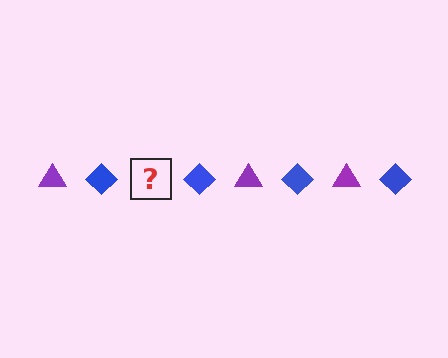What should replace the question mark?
The question mark should be replaced with a purple triangle.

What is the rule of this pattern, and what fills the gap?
The rule is that the pattern alternates between purple triangle and blue diamond. The gap should be filled with a purple triangle.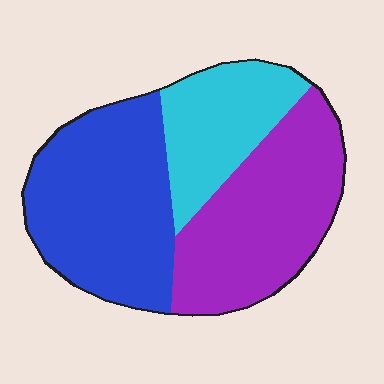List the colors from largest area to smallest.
From largest to smallest: blue, purple, cyan.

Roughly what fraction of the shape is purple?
Purple covers 37% of the shape.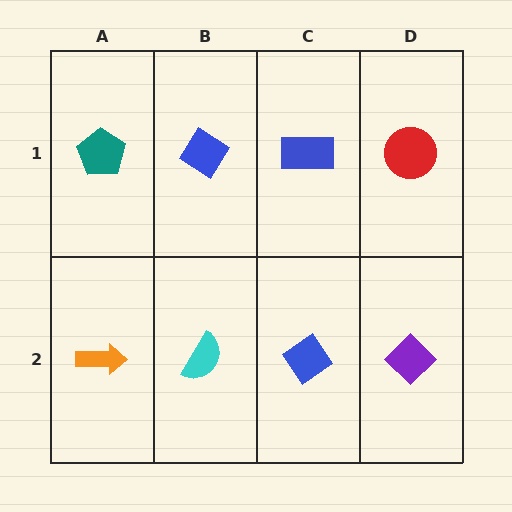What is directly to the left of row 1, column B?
A teal pentagon.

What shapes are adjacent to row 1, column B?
A cyan semicircle (row 2, column B), a teal pentagon (row 1, column A), a blue rectangle (row 1, column C).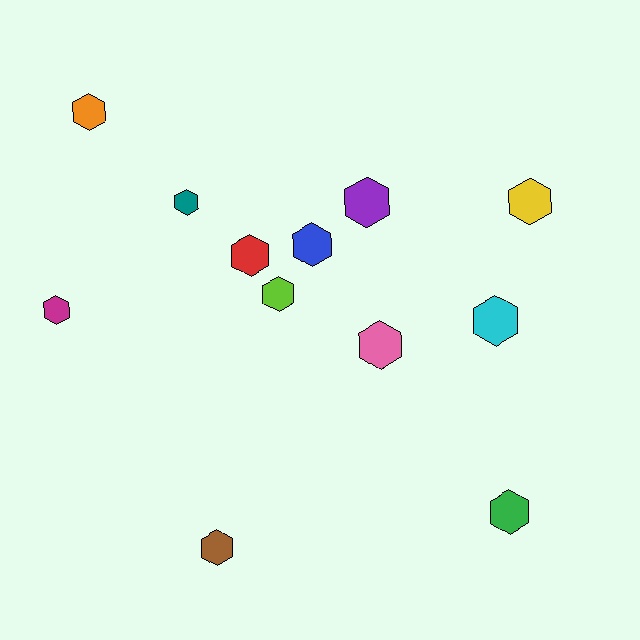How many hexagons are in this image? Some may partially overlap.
There are 12 hexagons.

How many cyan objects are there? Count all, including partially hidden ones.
There is 1 cyan object.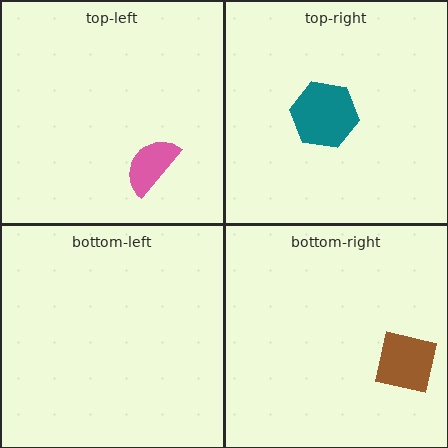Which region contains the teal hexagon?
The top-right region.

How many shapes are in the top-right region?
1.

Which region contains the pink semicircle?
The top-left region.